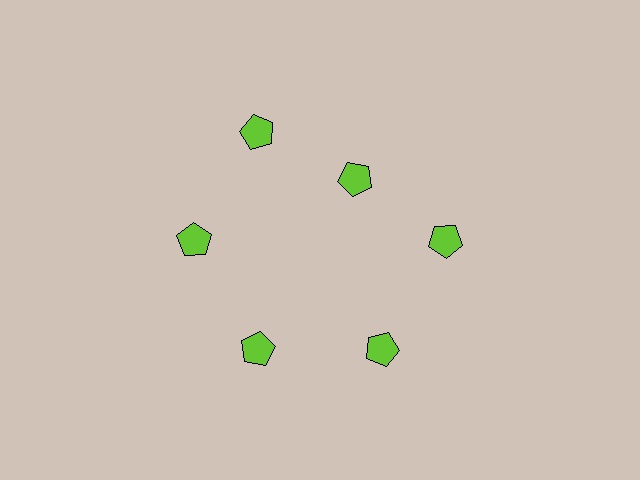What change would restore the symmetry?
The symmetry would be restored by moving it outward, back onto the ring so that all 6 pentagons sit at equal angles and equal distance from the center.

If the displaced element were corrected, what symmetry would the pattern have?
It would have 6-fold rotational symmetry — the pattern would map onto itself every 60 degrees.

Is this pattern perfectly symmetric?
No. The 6 lime pentagons are arranged in a ring, but one element near the 1 o'clock position is pulled inward toward the center, breaking the 6-fold rotational symmetry.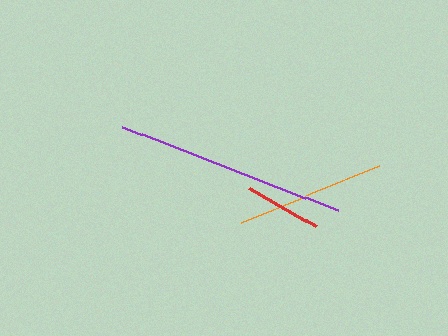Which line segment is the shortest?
The red line is the shortest at approximately 77 pixels.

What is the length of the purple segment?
The purple segment is approximately 232 pixels long.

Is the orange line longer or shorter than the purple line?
The purple line is longer than the orange line.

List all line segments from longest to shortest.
From longest to shortest: purple, orange, red.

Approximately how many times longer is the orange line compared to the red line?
The orange line is approximately 1.9 times the length of the red line.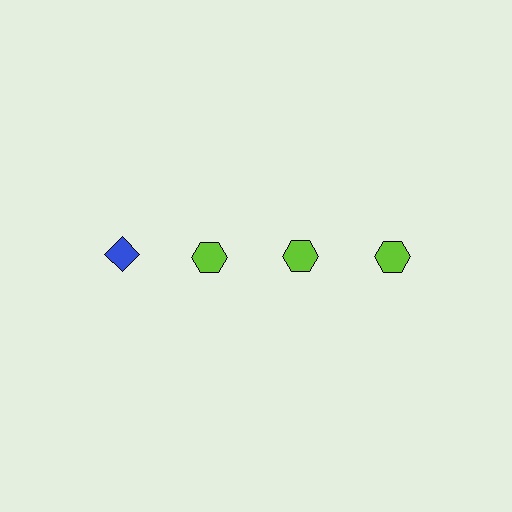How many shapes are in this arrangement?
There are 4 shapes arranged in a grid pattern.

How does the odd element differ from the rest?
It differs in both color (blue instead of lime) and shape (diamond instead of hexagon).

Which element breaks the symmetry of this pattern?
The blue diamond in the top row, leftmost column breaks the symmetry. All other shapes are lime hexagons.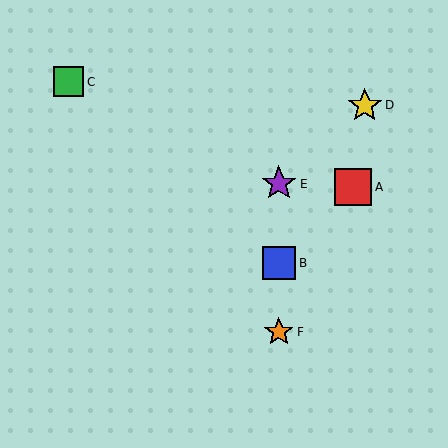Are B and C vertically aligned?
No, B is at x≈279 and C is at x≈68.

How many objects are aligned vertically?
3 objects (B, E, F) are aligned vertically.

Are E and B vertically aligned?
Yes, both are at x≈279.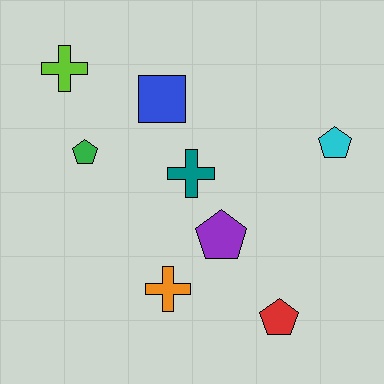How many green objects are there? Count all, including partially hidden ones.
There is 1 green object.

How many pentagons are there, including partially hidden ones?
There are 4 pentagons.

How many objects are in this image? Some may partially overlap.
There are 8 objects.